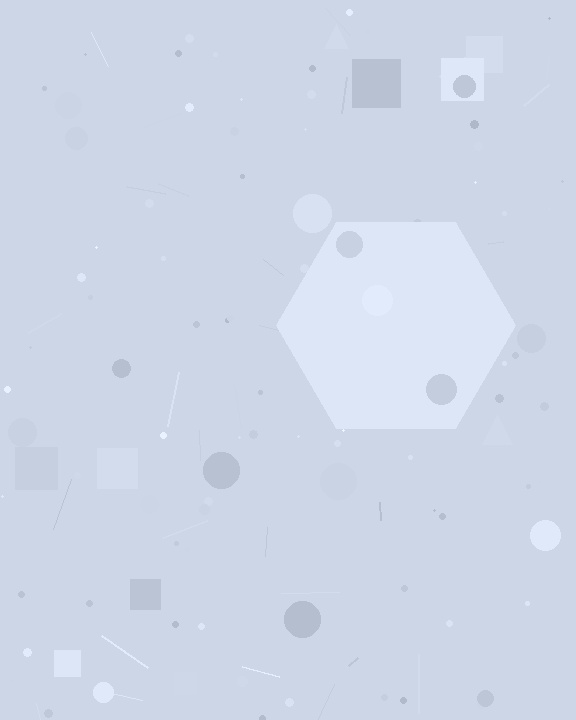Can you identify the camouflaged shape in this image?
The camouflaged shape is a hexagon.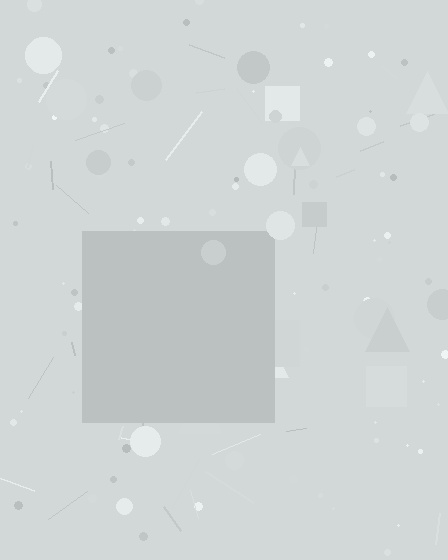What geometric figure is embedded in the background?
A square is embedded in the background.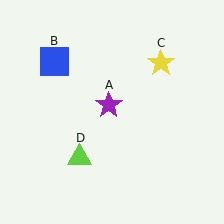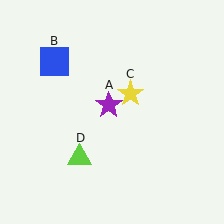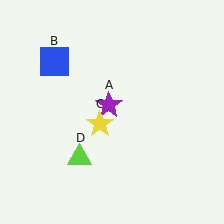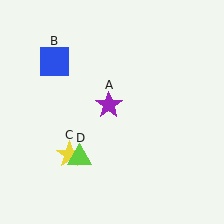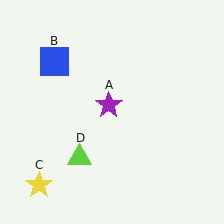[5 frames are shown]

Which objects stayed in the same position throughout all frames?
Purple star (object A) and blue square (object B) and lime triangle (object D) remained stationary.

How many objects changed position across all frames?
1 object changed position: yellow star (object C).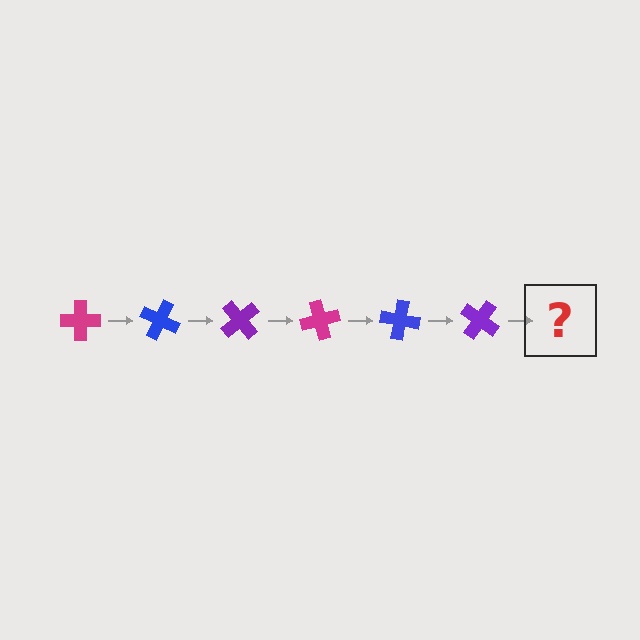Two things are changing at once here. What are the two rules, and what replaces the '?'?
The two rules are that it rotates 25 degrees each step and the color cycles through magenta, blue, and purple. The '?' should be a magenta cross, rotated 150 degrees from the start.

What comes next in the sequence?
The next element should be a magenta cross, rotated 150 degrees from the start.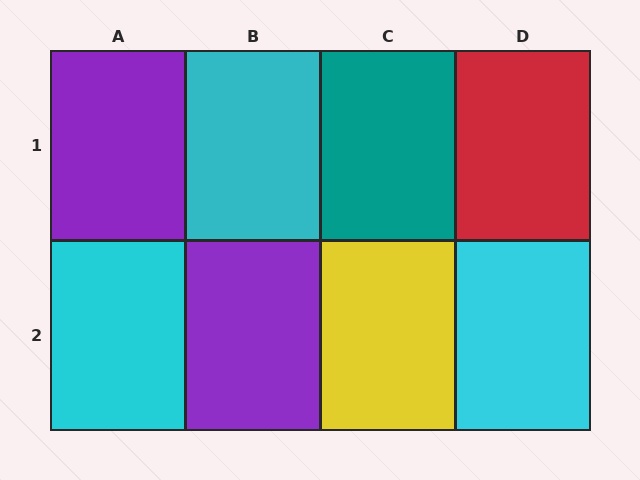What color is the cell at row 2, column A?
Cyan.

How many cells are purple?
2 cells are purple.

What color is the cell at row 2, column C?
Yellow.